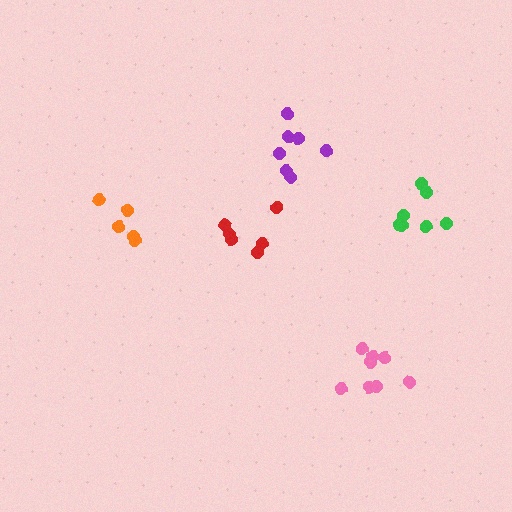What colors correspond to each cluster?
The clusters are colored: purple, green, red, pink, orange.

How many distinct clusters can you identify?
There are 5 distinct clusters.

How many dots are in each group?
Group 1: 7 dots, Group 2: 7 dots, Group 3: 6 dots, Group 4: 8 dots, Group 5: 5 dots (33 total).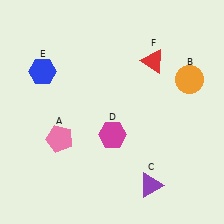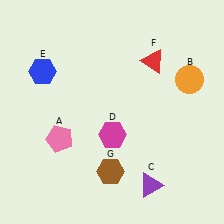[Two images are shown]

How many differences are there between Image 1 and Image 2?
There is 1 difference between the two images.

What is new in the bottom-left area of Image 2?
A brown hexagon (G) was added in the bottom-left area of Image 2.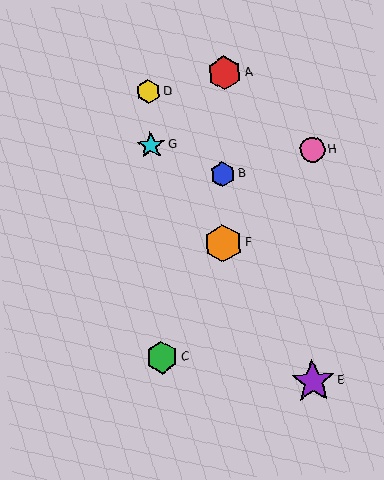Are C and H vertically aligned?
No, C is at x≈162 and H is at x≈313.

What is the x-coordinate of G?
Object G is at x≈151.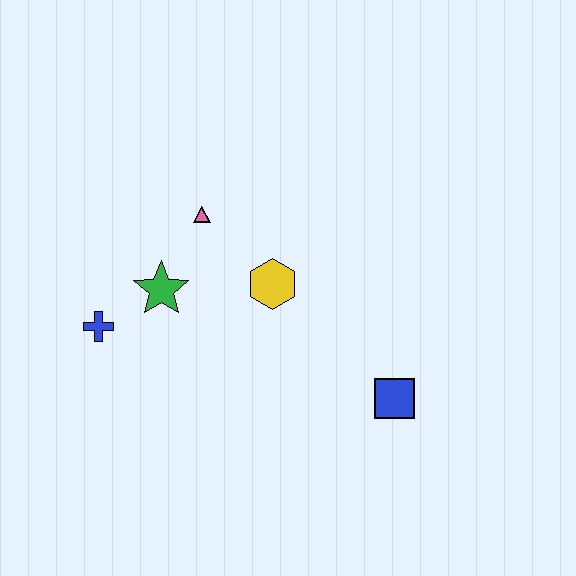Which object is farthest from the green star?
The blue square is farthest from the green star.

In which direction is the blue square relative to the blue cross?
The blue square is to the right of the blue cross.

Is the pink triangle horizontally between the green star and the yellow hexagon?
Yes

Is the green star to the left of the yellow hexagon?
Yes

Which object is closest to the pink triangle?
The green star is closest to the pink triangle.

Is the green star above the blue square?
Yes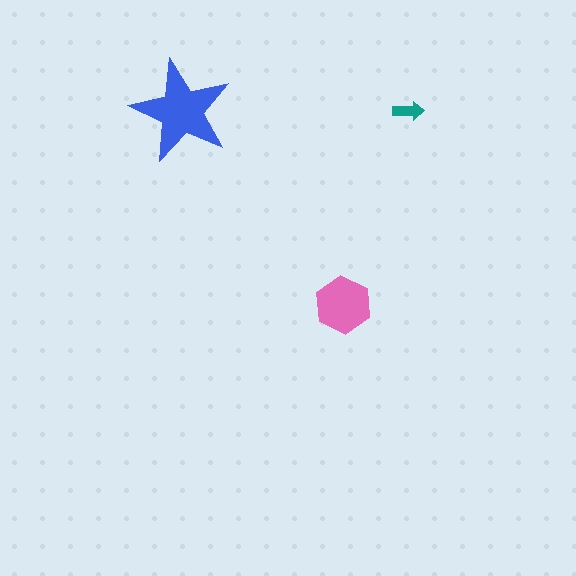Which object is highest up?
The teal arrow is topmost.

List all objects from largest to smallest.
The blue star, the pink hexagon, the teal arrow.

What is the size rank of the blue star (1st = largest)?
1st.